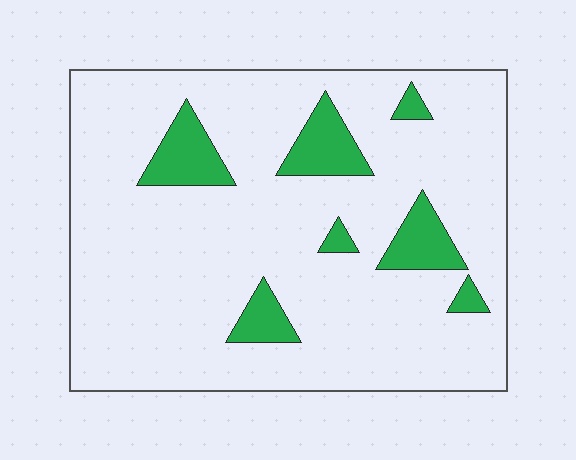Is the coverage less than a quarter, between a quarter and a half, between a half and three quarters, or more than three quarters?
Less than a quarter.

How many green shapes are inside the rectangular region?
7.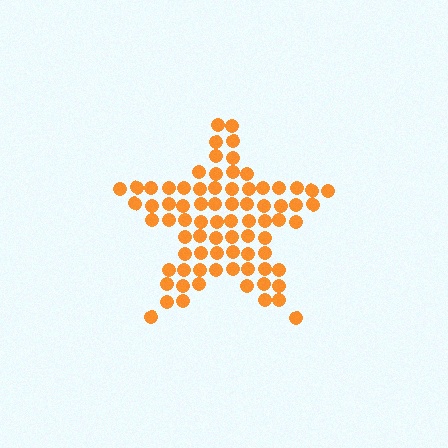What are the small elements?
The small elements are circles.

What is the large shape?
The large shape is a star.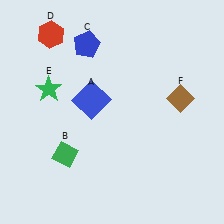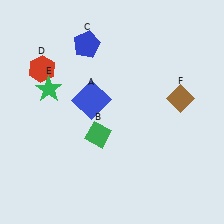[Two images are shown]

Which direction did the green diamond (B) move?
The green diamond (B) moved right.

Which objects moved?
The objects that moved are: the green diamond (B), the red hexagon (D).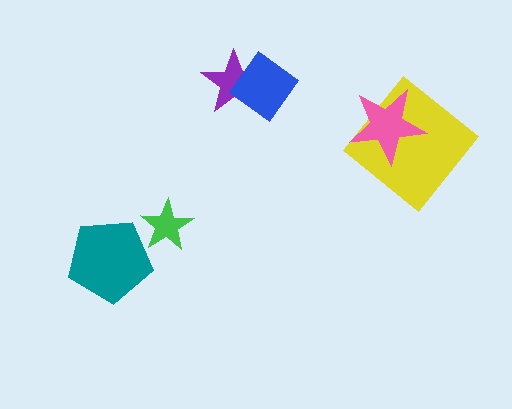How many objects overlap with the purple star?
1 object overlaps with the purple star.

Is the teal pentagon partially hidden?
No, no other shape covers it.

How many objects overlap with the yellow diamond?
1 object overlaps with the yellow diamond.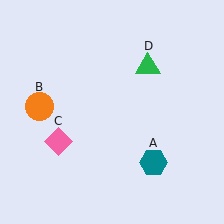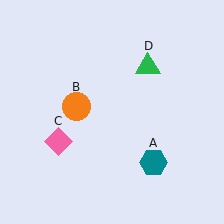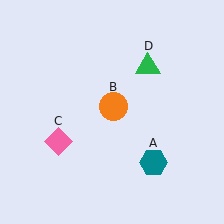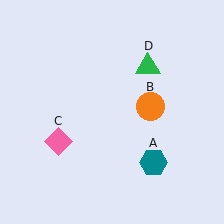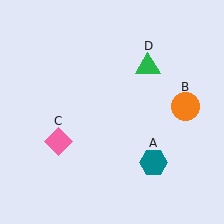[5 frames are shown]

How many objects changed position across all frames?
1 object changed position: orange circle (object B).